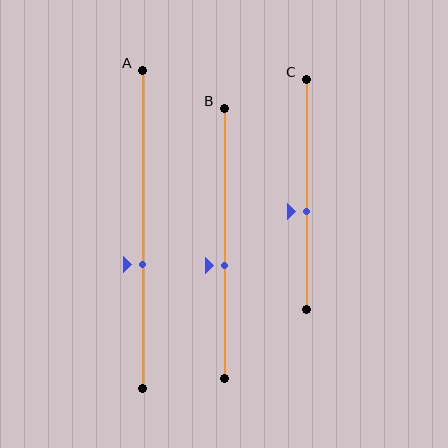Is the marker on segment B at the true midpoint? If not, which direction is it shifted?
No, the marker on segment B is shifted downward by about 8% of the segment length.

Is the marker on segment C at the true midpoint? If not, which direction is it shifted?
No, the marker on segment C is shifted downward by about 7% of the segment length.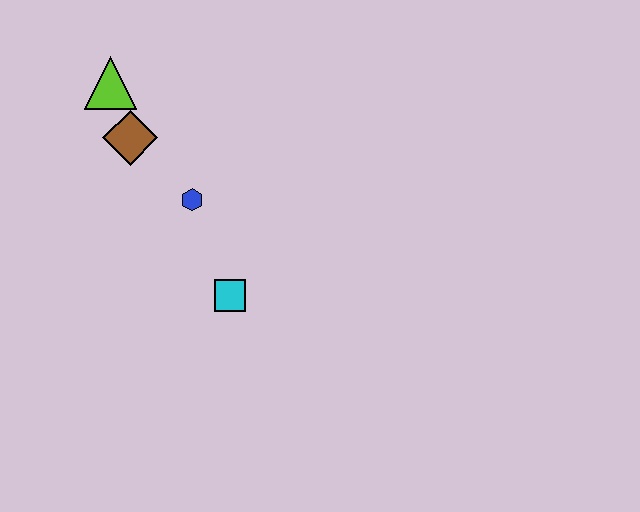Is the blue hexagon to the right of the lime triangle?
Yes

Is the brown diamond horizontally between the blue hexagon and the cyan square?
No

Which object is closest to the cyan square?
The blue hexagon is closest to the cyan square.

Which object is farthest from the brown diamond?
The cyan square is farthest from the brown diamond.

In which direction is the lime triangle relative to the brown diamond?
The lime triangle is above the brown diamond.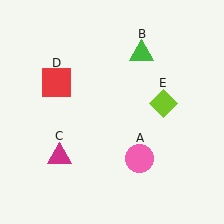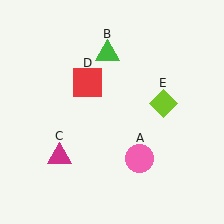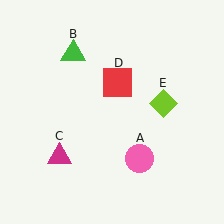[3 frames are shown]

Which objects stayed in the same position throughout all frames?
Pink circle (object A) and magenta triangle (object C) and lime diamond (object E) remained stationary.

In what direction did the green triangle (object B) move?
The green triangle (object B) moved left.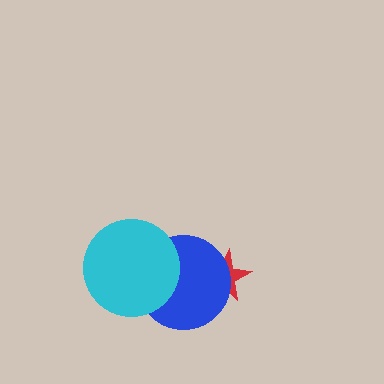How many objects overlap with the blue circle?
2 objects overlap with the blue circle.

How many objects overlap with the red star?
1 object overlaps with the red star.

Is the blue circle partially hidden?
Yes, it is partially covered by another shape.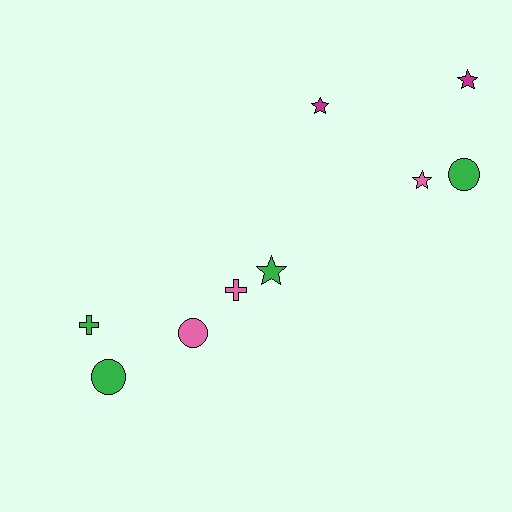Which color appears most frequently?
Green, with 4 objects.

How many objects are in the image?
There are 9 objects.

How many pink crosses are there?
There is 1 pink cross.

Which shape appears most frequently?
Star, with 4 objects.